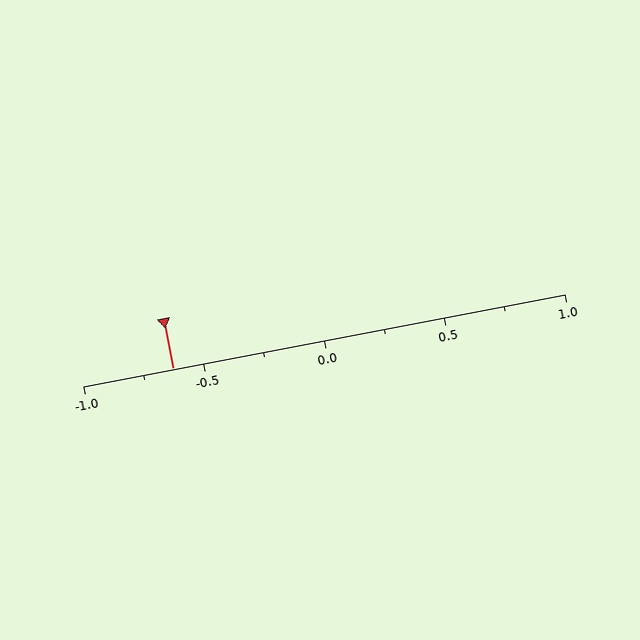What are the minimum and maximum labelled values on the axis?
The axis runs from -1.0 to 1.0.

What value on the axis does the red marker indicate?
The marker indicates approximately -0.62.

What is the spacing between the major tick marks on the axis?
The major ticks are spaced 0.5 apart.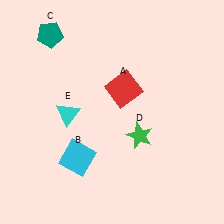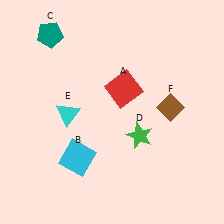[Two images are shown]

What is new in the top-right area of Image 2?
A brown diamond (F) was added in the top-right area of Image 2.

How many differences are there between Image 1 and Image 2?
There is 1 difference between the two images.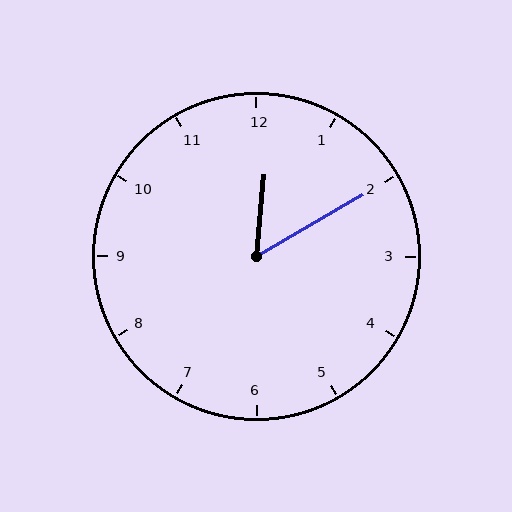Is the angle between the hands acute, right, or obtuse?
It is acute.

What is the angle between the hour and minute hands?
Approximately 55 degrees.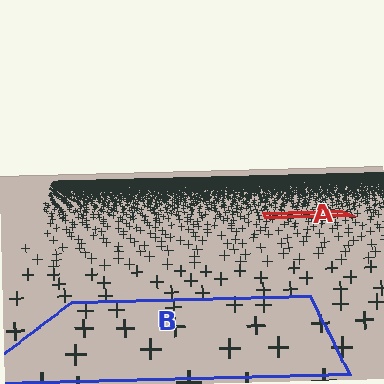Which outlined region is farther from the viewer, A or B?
Region A is farther from the viewer — the texture elements inside it appear smaller and more densely packed.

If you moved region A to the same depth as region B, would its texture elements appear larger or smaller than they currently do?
They would appear larger. At a closer depth, the same texture elements are projected at a bigger on-screen size.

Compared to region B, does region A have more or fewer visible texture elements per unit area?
Region A has more texture elements per unit area — they are packed more densely because it is farther away.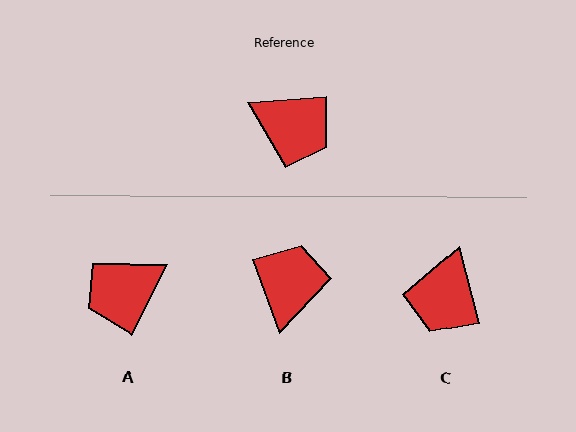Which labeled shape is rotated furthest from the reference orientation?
A, about 121 degrees away.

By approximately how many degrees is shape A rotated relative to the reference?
Approximately 121 degrees clockwise.